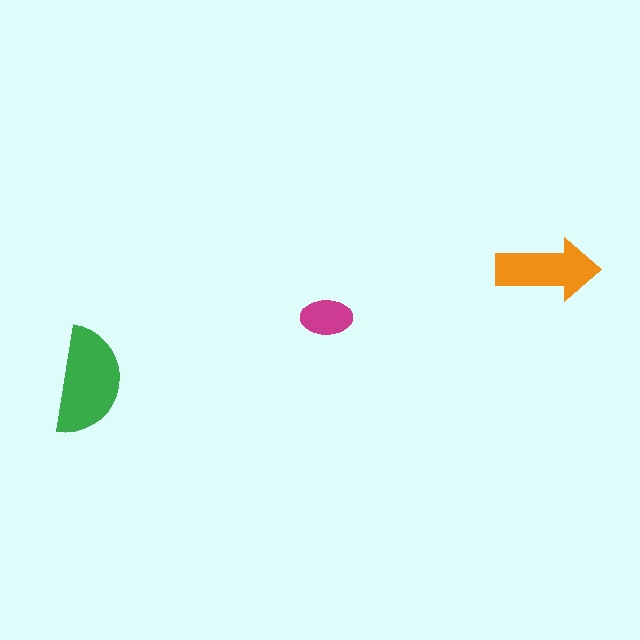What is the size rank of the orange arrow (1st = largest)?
2nd.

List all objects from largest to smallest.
The green semicircle, the orange arrow, the magenta ellipse.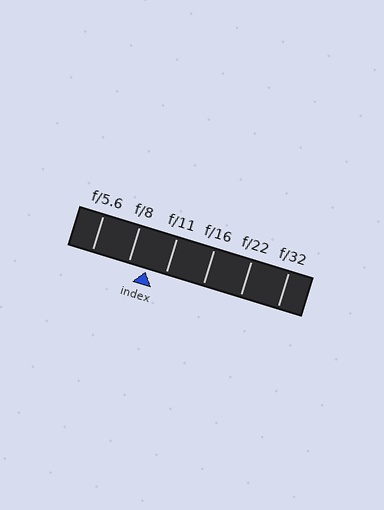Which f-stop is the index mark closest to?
The index mark is closest to f/8.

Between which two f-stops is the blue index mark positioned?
The index mark is between f/8 and f/11.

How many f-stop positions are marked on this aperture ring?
There are 6 f-stop positions marked.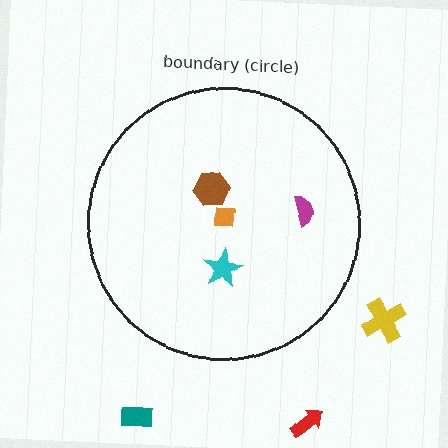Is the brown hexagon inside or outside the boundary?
Inside.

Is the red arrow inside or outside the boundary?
Outside.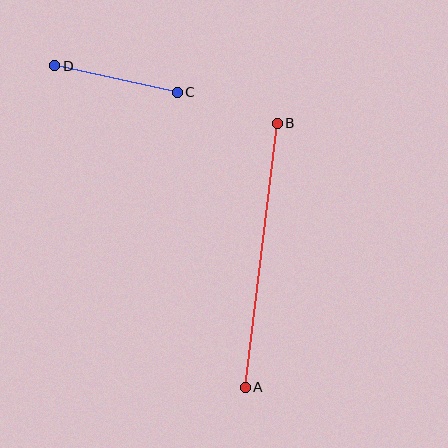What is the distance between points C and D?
The distance is approximately 125 pixels.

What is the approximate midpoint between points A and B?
The midpoint is at approximately (261, 255) pixels.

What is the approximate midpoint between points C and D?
The midpoint is at approximately (116, 79) pixels.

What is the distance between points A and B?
The distance is approximately 266 pixels.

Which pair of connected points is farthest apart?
Points A and B are farthest apart.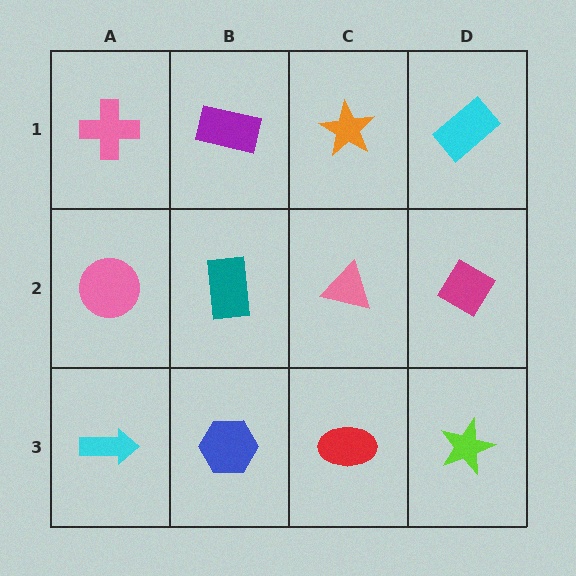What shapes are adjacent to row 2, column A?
A pink cross (row 1, column A), a cyan arrow (row 3, column A), a teal rectangle (row 2, column B).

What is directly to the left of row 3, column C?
A blue hexagon.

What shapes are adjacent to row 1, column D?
A magenta diamond (row 2, column D), an orange star (row 1, column C).